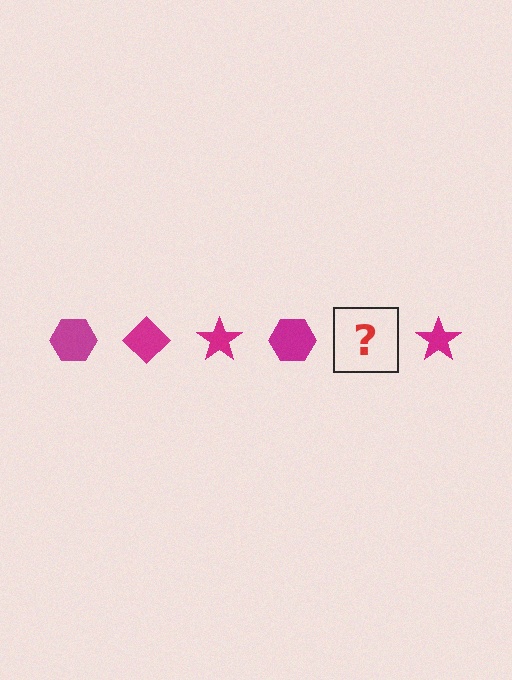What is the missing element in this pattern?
The missing element is a magenta diamond.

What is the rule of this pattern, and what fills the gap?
The rule is that the pattern cycles through hexagon, diamond, star shapes in magenta. The gap should be filled with a magenta diamond.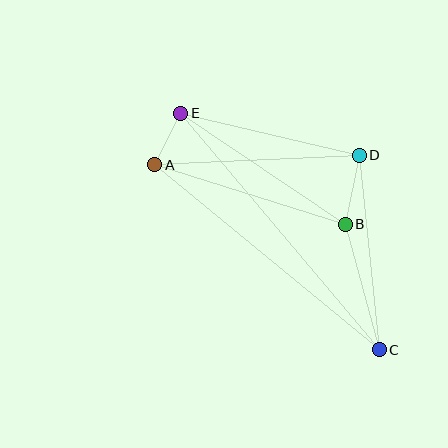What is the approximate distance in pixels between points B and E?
The distance between B and E is approximately 198 pixels.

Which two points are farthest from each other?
Points C and E are farthest from each other.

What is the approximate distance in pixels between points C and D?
The distance between C and D is approximately 196 pixels.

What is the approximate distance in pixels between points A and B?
The distance between A and B is approximately 200 pixels.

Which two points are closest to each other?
Points A and E are closest to each other.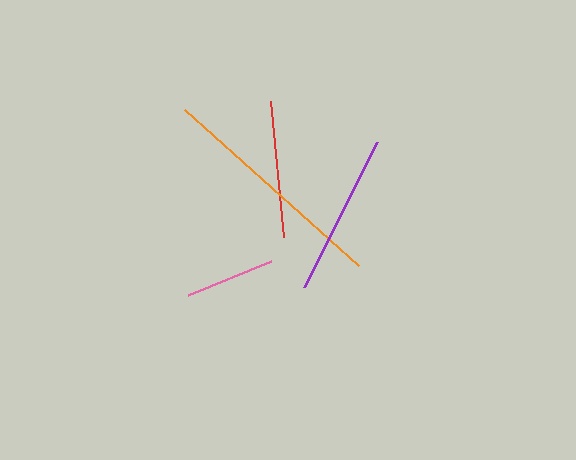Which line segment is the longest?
The orange line is the longest at approximately 233 pixels.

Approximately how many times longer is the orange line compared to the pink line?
The orange line is approximately 2.6 times the length of the pink line.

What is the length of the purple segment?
The purple segment is approximately 162 pixels long.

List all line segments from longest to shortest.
From longest to shortest: orange, purple, red, pink.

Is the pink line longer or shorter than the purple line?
The purple line is longer than the pink line.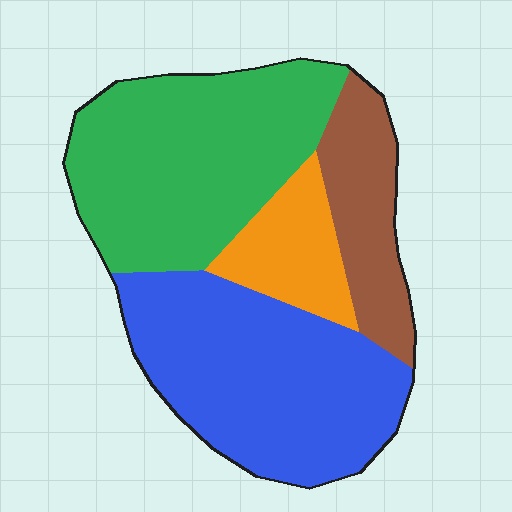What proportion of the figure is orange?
Orange takes up about one eighth (1/8) of the figure.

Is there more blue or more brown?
Blue.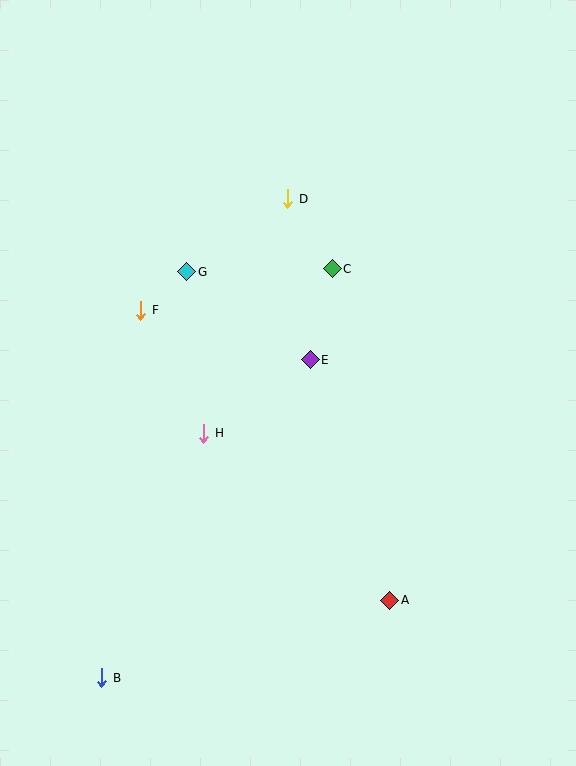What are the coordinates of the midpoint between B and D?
The midpoint between B and D is at (195, 438).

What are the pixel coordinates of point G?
Point G is at (187, 272).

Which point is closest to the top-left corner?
Point G is closest to the top-left corner.